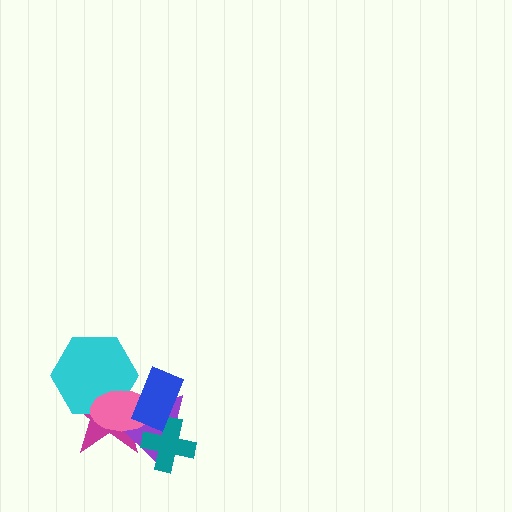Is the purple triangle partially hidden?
Yes, it is partially covered by another shape.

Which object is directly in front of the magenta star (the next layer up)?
The purple triangle is directly in front of the magenta star.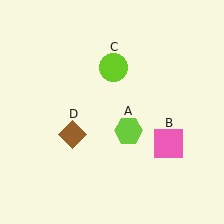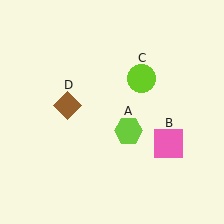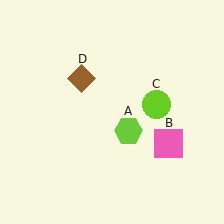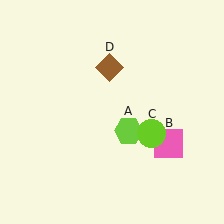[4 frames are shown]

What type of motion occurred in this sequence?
The lime circle (object C), brown diamond (object D) rotated clockwise around the center of the scene.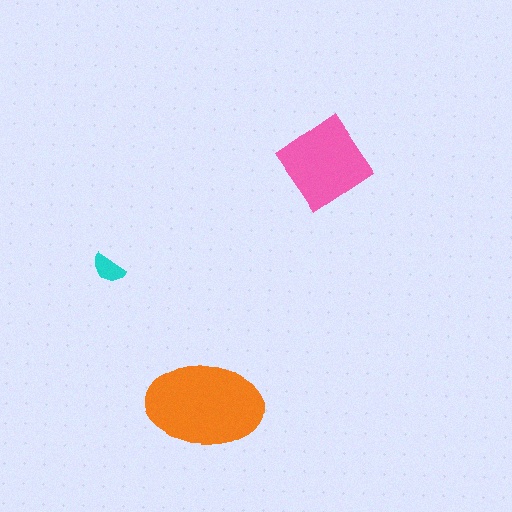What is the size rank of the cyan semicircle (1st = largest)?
3rd.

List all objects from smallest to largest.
The cyan semicircle, the pink diamond, the orange ellipse.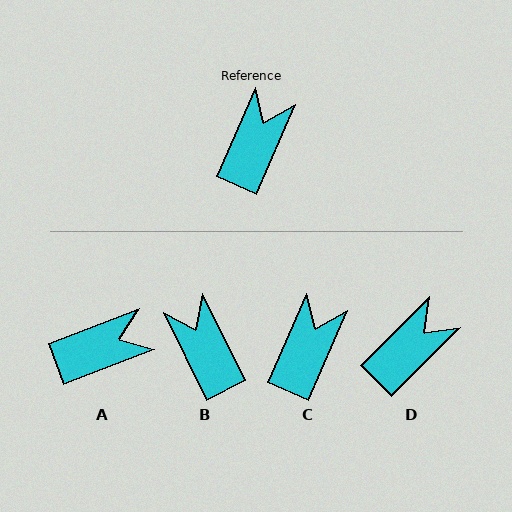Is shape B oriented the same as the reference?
No, it is off by about 50 degrees.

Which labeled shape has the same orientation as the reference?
C.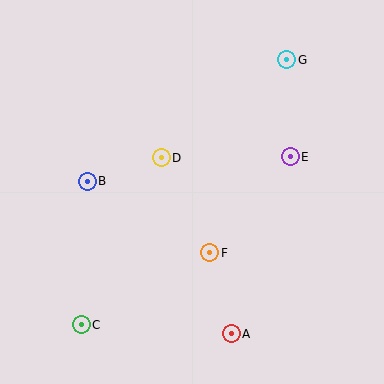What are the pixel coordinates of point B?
Point B is at (87, 181).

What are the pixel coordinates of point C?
Point C is at (81, 325).